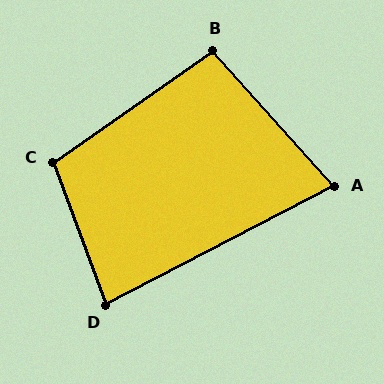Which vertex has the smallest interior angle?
A, at approximately 75 degrees.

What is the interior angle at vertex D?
Approximately 83 degrees (acute).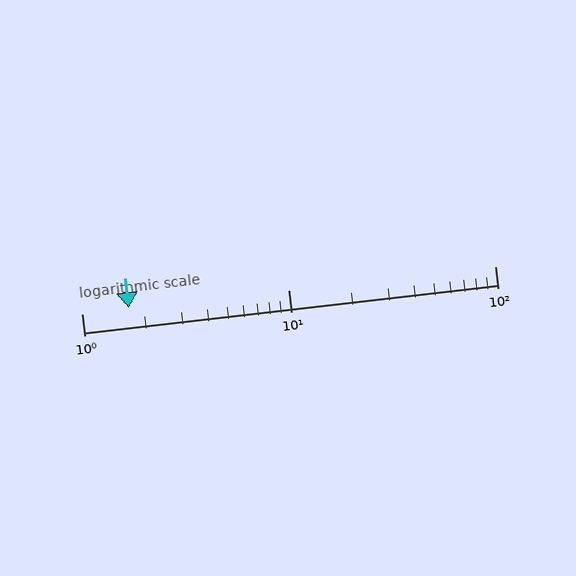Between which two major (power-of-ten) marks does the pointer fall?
The pointer is between 1 and 10.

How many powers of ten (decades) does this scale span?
The scale spans 2 decades, from 1 to 100.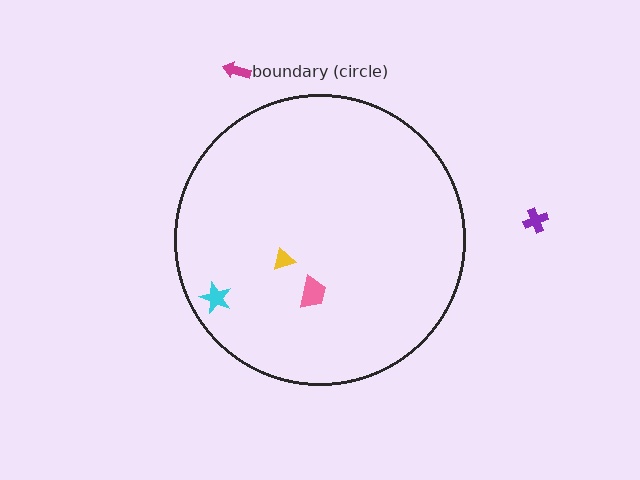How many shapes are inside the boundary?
3 inside, 2 outside.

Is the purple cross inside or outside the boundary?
Outside.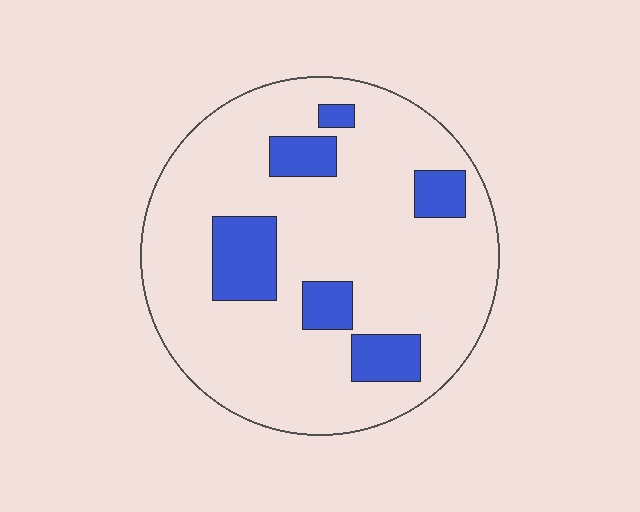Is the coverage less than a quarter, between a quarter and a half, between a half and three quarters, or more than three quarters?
Less than a quarter.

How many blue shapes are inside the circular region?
6.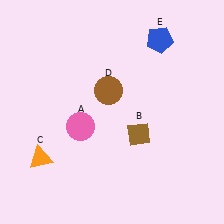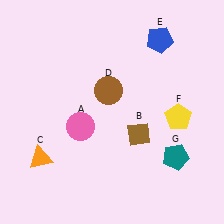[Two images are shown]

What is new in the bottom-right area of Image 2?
A yellow pentagon (F) was added in the bottom-right area of Image 2.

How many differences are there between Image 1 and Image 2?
There are 2 differences between the two images.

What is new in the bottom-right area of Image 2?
A teal pentagon (G) was added in the bottom-right area of Image 2.